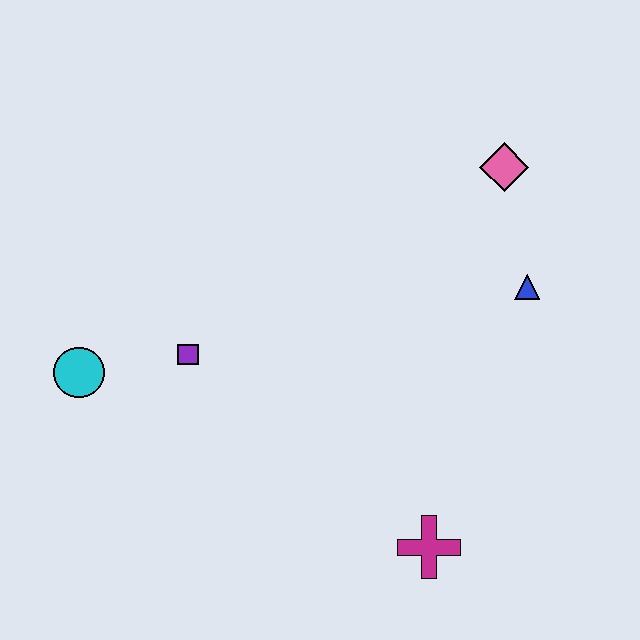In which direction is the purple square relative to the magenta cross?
The purple square is to the left of the magenta cross.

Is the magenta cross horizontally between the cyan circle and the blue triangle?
Yes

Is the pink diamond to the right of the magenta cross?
Yes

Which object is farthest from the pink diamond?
The cyan circle is farthest from the pink diamond.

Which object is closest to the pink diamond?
The blue triangle is closest to the pink diamond.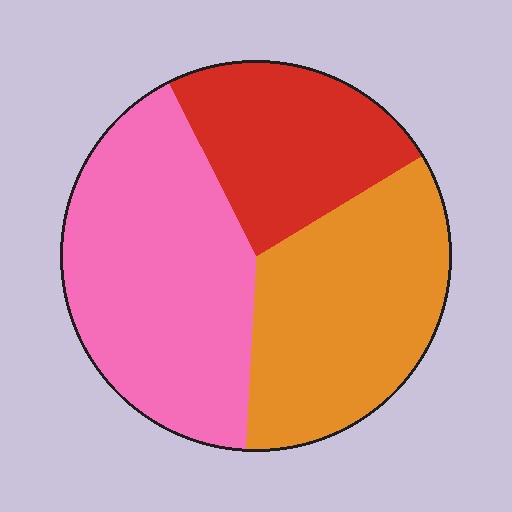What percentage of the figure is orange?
Orange takes up about one third (1/3) of the figure.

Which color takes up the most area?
Pink, at roughly 40%.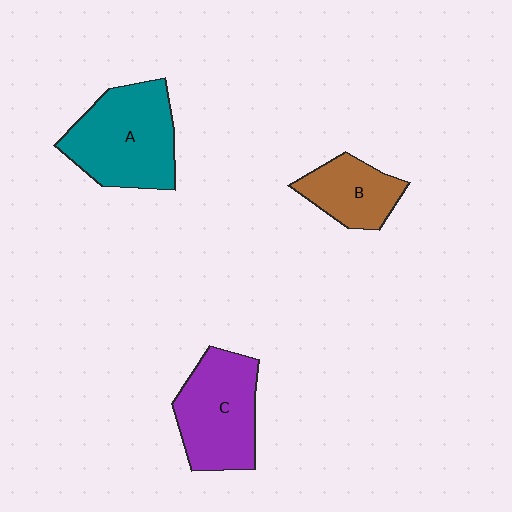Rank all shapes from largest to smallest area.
From largest to smallest: A (teal), C (purple), B (brown).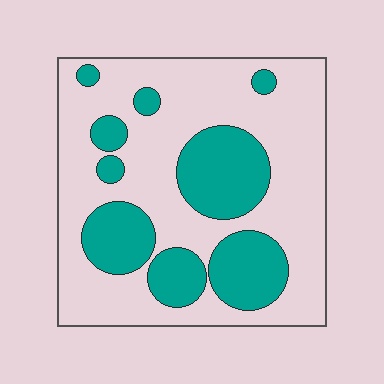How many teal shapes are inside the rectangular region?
9.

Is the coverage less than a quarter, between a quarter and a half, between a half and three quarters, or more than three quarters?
Between a quarter and a half.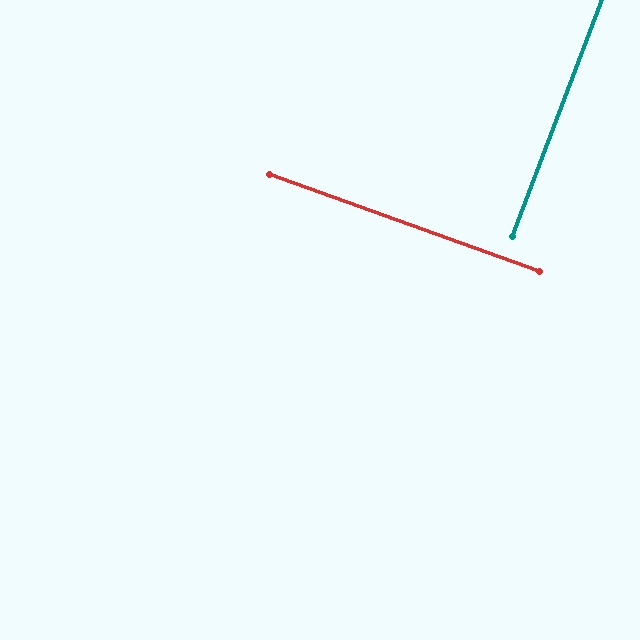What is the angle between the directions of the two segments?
Approximately 89 degrees.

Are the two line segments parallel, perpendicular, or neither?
Perpendicular — they meet at approximately 89°.